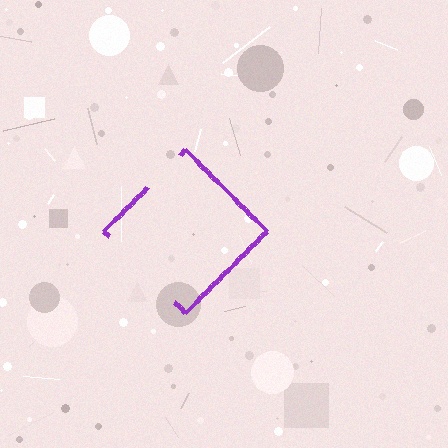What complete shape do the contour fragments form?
The contour fragments form a diamond.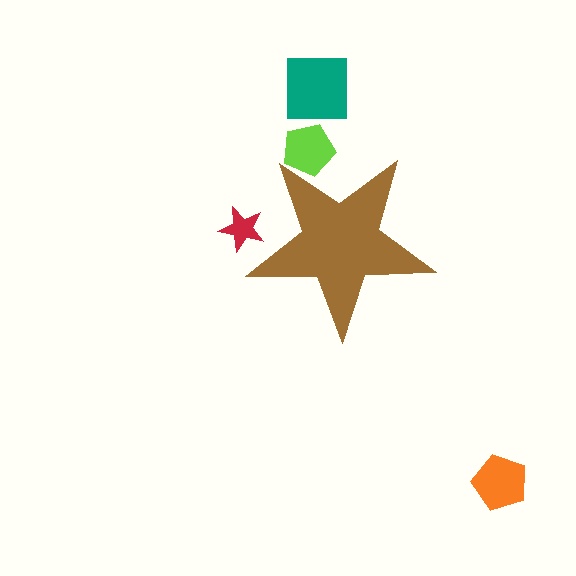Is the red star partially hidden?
Yes, the red star is partially hidden behind the brown star.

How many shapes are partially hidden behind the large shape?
2 shapes are partially hidden.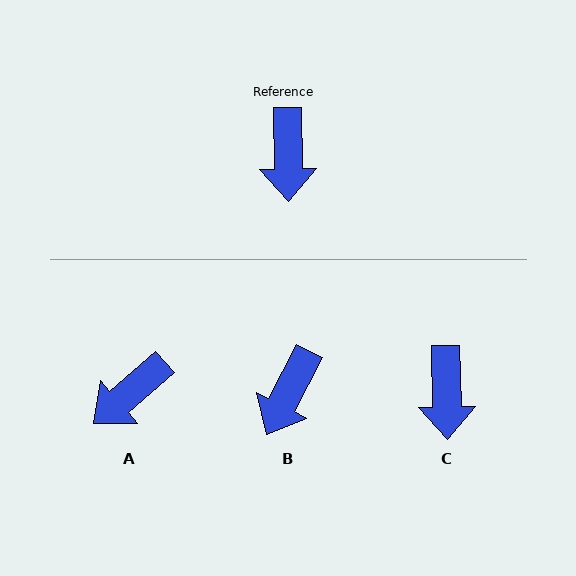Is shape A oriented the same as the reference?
No, it is off by about 50 degrees.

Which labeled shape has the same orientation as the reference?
C.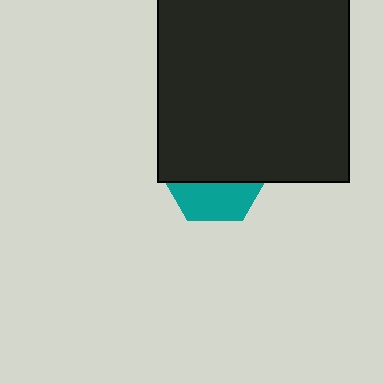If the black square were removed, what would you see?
You would see the complete teal hexagon.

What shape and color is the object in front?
The object in front is a black square.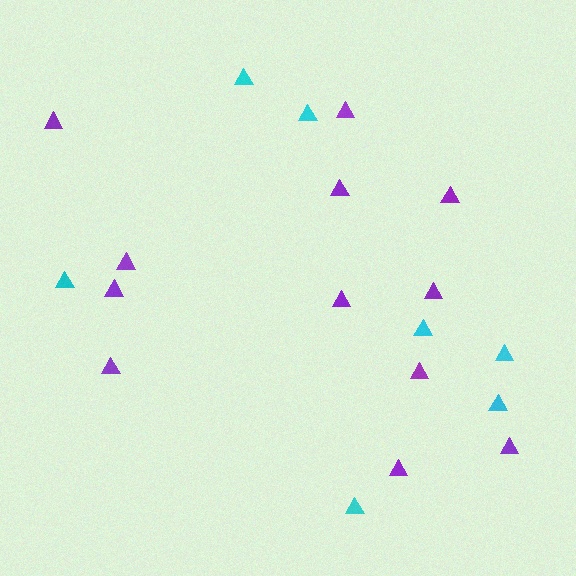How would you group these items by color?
There are 2 groups: one group of cyan triangles (7) and one group of purple triangles (12).